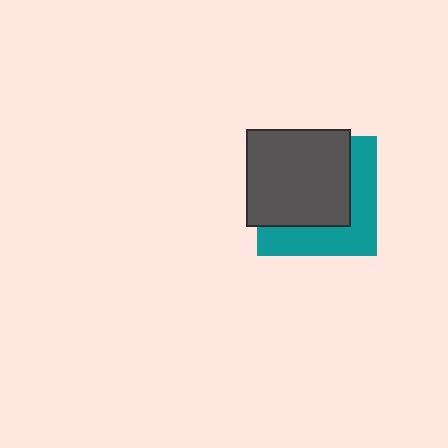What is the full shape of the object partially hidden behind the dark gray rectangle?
The partially hidden object is a teal square.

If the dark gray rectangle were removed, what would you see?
You would see the complete teal square.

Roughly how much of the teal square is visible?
A small part of it is visible (roughly 40%).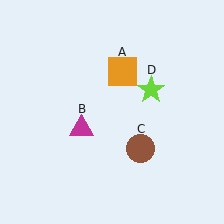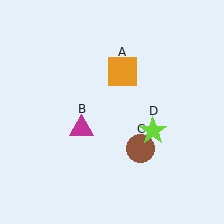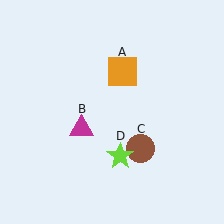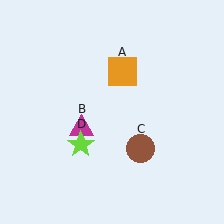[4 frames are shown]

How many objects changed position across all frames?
1 object changed position: lime star (object D).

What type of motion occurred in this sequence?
The lime star (object D) rotated clockwise around the center of the scene.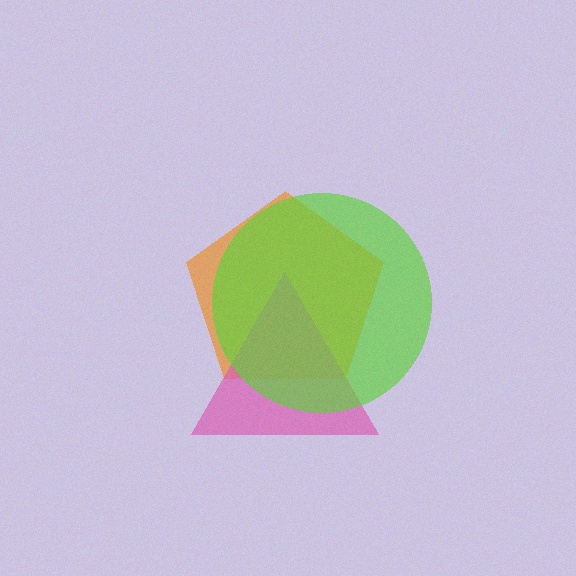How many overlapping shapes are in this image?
There are 3 overlapping shapes in the image.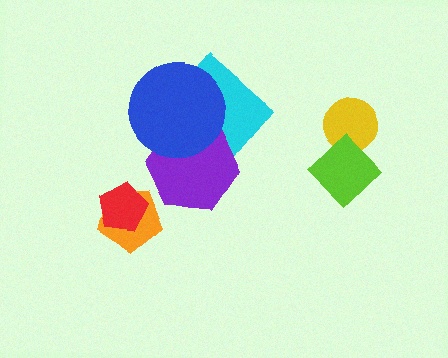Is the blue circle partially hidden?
No, no other shape covers it.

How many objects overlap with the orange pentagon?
1 object overlaps with the orange pentagon.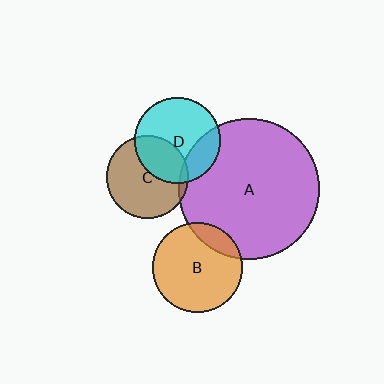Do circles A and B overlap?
Yes.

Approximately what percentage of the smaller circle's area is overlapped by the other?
Approximately 15%.